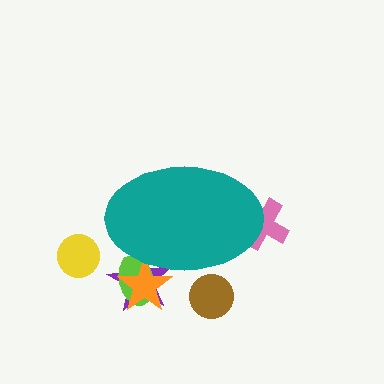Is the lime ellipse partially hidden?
Yes, the lime ellipse is partially hidden behind the teal ellipse.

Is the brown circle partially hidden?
Yes, the brown circle is partially hidden behind the teal ellipse.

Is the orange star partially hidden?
Yes, the orange star is partially hidden behind the teal ellipse.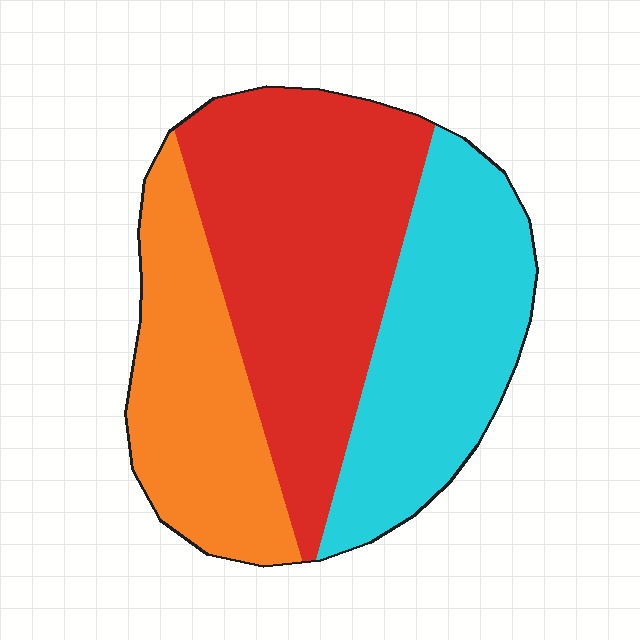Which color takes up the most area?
Red, at roughly 45%.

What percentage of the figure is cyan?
Cyan takes up about one third (1/3) of the figure.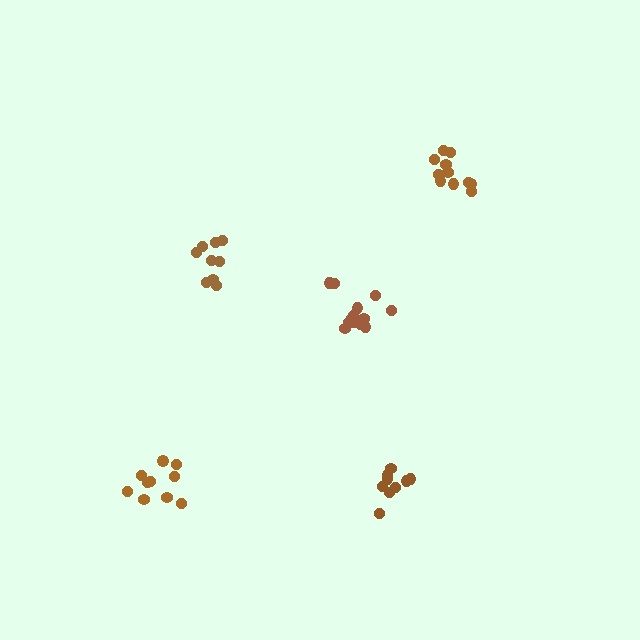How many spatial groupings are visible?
There are 5 spatial groupings.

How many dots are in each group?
Group 1: 9 dots, Group 2: 14 dots, Group 3: 10 dots, Group 4: 9 dots, Group 5: 11 dots (53 total).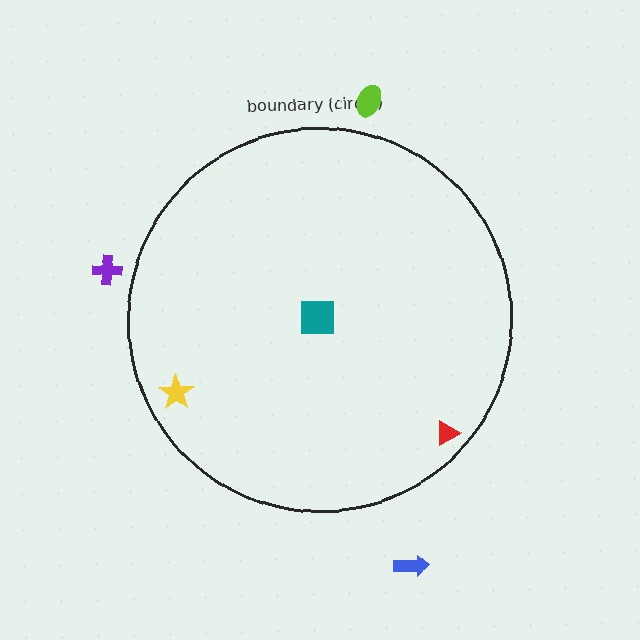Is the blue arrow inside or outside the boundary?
Outside.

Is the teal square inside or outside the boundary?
Inside.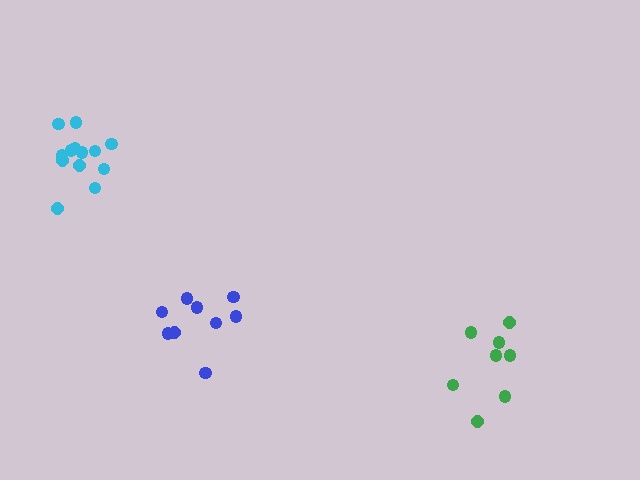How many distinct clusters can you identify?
There are 3 distinct clusters.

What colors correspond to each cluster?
The clusters are colored: green, cyan, blue.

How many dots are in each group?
Group 1: 8 dots, Group 2: 13 dots, Group 3: 9 dots (30 total).